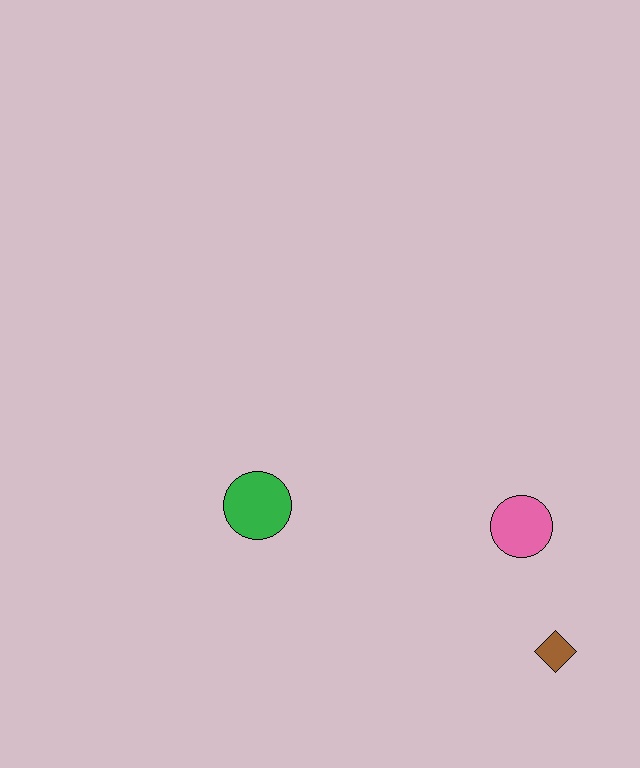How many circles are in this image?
There are 2 circles.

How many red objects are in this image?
There are no red objects.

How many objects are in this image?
There are 3 objects.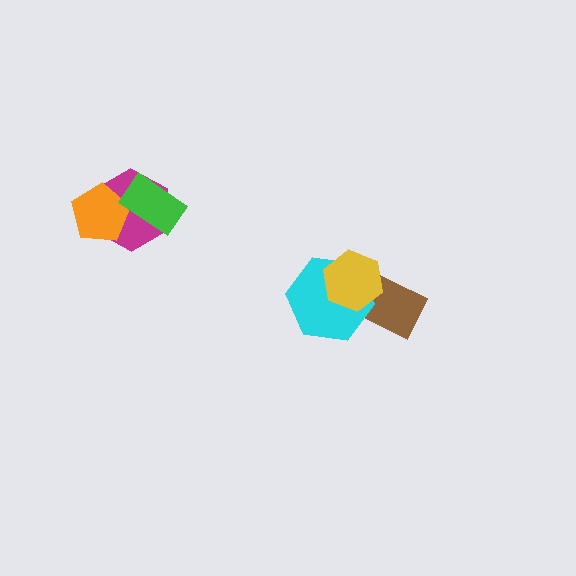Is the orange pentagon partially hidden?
Yes, it is partially covered by another shape.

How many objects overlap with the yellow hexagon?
2 objects overlap with the yellow hexagon.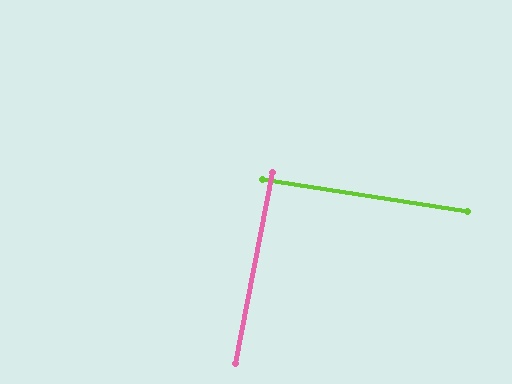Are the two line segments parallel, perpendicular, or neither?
Perpendicular — they meet at approximately 88°.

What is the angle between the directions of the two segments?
Approximately 88 degrees.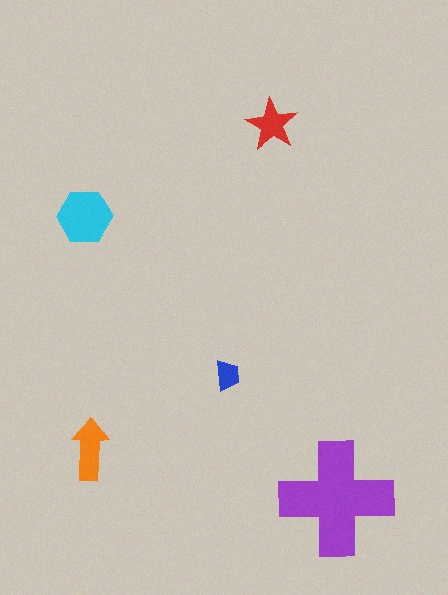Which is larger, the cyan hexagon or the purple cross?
The purple cross.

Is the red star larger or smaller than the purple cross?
Smaller.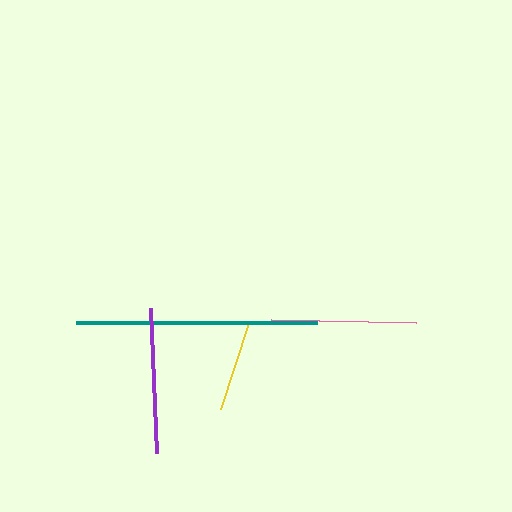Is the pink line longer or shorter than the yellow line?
The pink line is longer than the yellow line.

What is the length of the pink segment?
The pink segment is approximately 145 pixels long.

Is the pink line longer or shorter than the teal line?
The teal line is longer than the pink line.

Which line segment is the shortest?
The yellow line is the shortest at approximately 91 pixels.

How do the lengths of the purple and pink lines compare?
The purple and pink lines are approximately the same length.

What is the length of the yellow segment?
The yellow segment is approximately 91 pixels long.